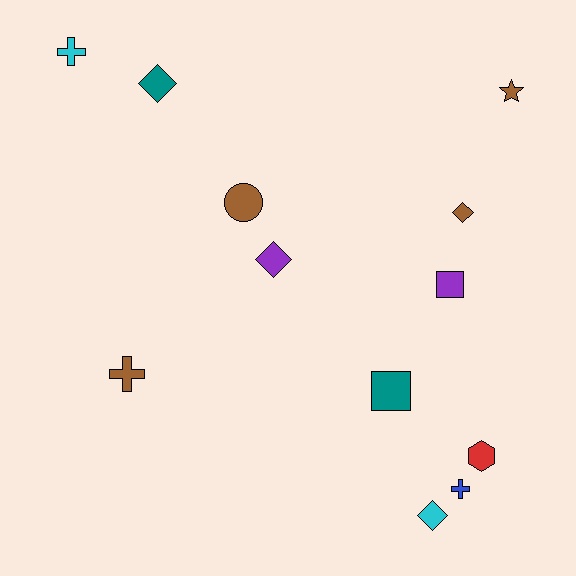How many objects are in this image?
There are 12 objects.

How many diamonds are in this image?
There are 4 diamonds.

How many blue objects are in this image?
There is 1 blue object.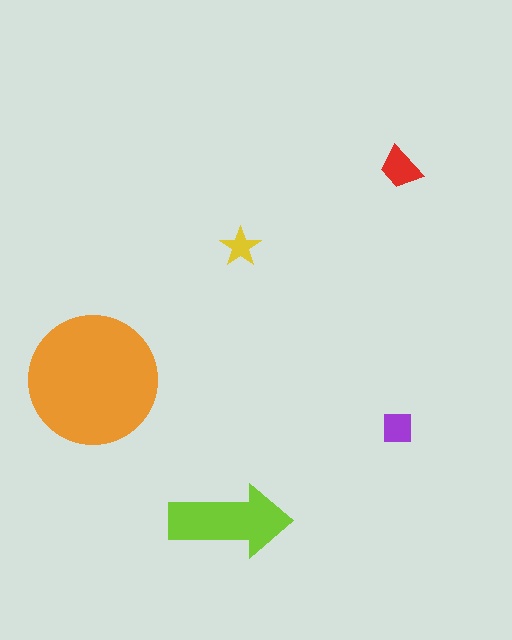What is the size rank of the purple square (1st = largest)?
4th.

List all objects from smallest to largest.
The yellow star, the purple square, the red trapezoid, the lime arrow, the orange circle.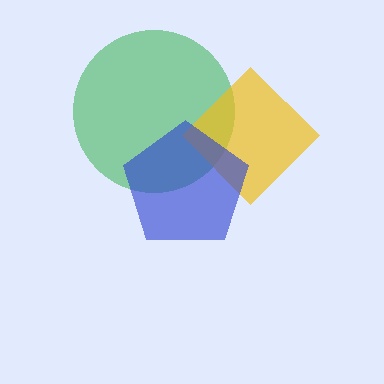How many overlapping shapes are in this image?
There are 3 overlapping shapes in the image.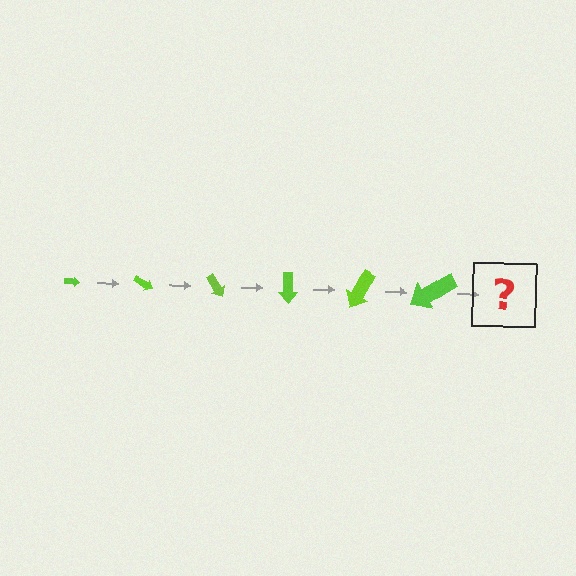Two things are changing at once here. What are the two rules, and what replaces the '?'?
The two rules are that the arrow grows larger each step and it rotates 30 degrees each step. The '?' should be an arrow, larger than the previous one and rotated 180 degrees from the start.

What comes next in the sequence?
The next element should be an arrow, larger than the previous one and rotated 180 degrees from the start.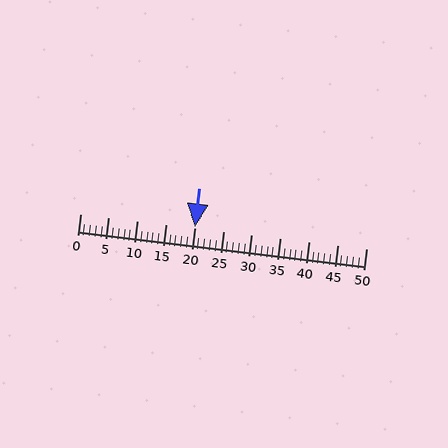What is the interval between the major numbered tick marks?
The major tick marks are spaced 5 units apart.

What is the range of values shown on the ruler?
The ruler shows values from 0 to 50.